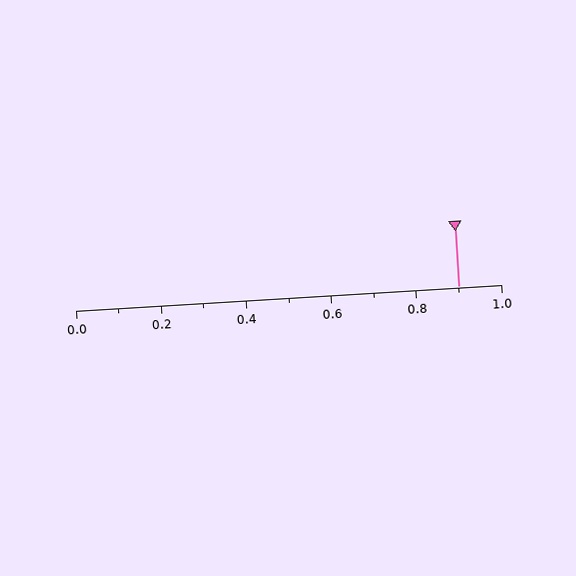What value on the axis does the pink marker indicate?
The marker indicates approximately 0.9.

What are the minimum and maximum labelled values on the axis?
The axis runs from 0.0 to 1.0.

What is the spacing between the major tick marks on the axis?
The major ticks are spaced 0.2 apart.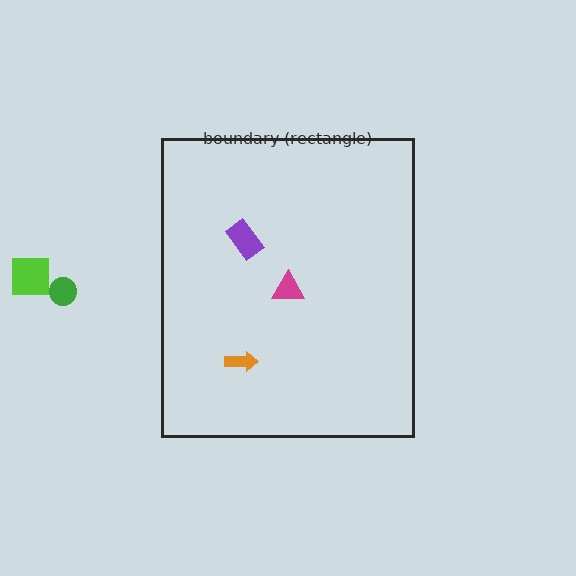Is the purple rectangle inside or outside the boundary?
Inside.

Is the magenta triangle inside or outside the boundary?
Inside.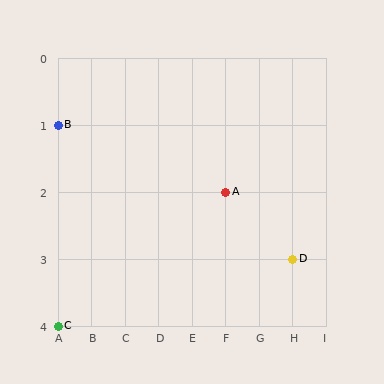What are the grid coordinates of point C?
Point C is at grid coordinates (A, 4).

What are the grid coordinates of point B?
Point B is at grid coordinates (A, 1).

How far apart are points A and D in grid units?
Points A and D are 2 columns and 1 row apart (about 2.2 grid units diagonally).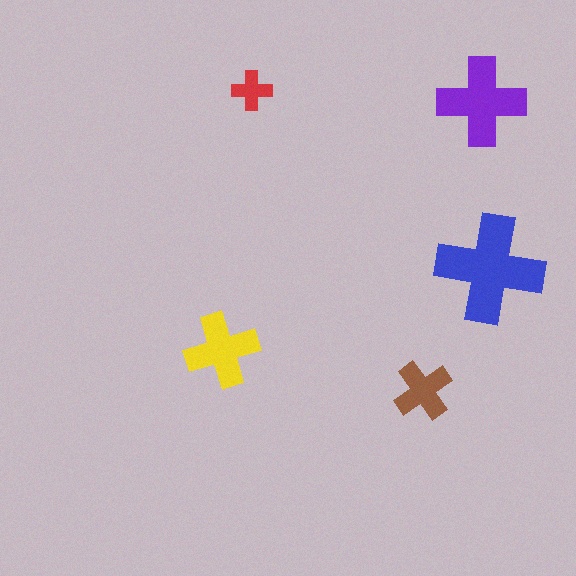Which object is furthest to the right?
The blue cross is rightmost.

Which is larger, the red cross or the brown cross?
The brown one.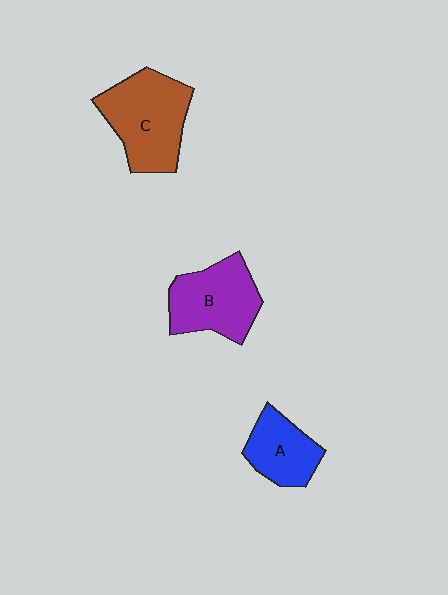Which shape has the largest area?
Shape C (brown).